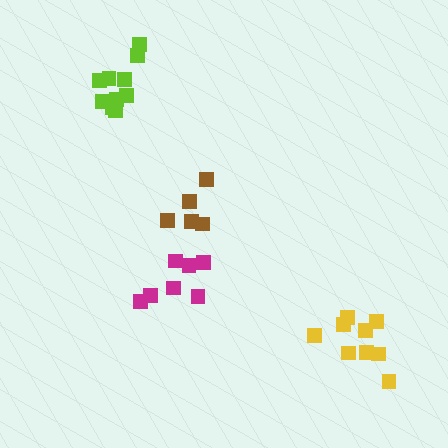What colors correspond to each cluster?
The clusters are colored: magenta, lime, brown, yellow.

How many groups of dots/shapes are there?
There are 4 groups.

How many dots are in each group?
Group 1: 7 dots, Group 2: 10 dots, Group 3: 5 dots, Group 4: 9 dots (31 total).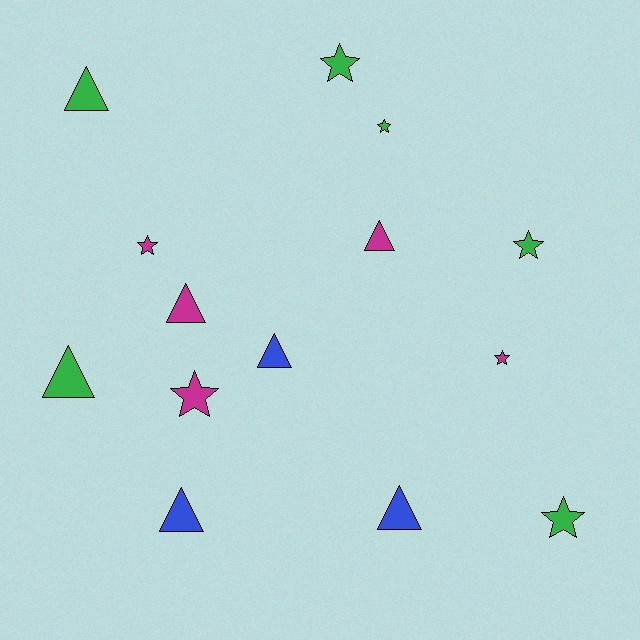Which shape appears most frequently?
Star, with 7 objects.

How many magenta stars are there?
There are 3 magenta stars.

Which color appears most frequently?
Green, with 6 objects.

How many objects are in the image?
There are 14 objects.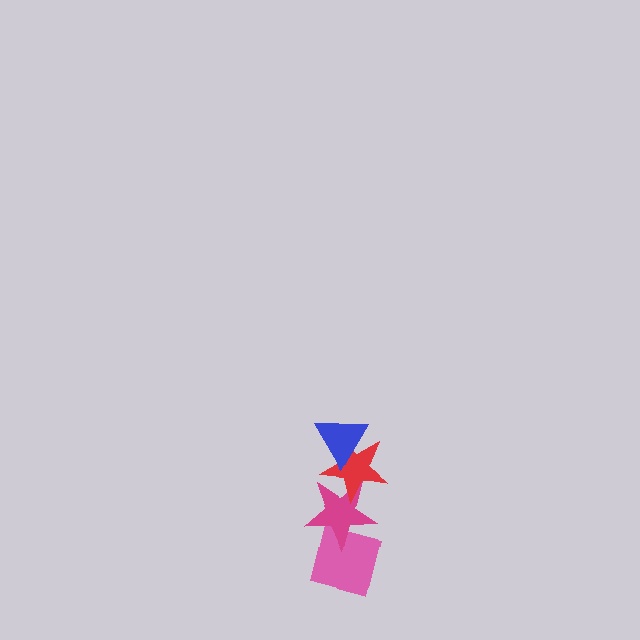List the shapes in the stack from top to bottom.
From top to bottom: the blue triangle, the red star, the magenta star, the pink square.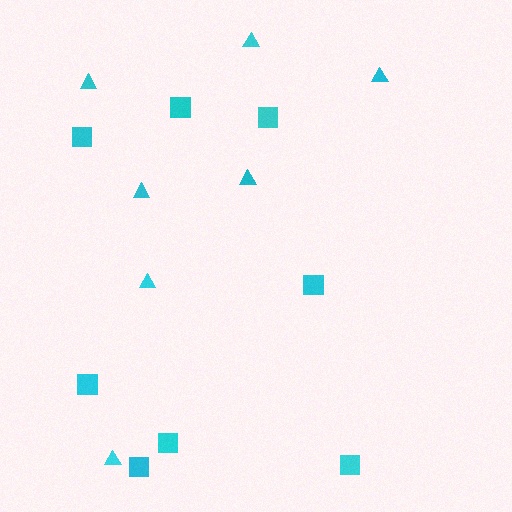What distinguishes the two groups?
There are 2 groups: one group of squares (8) and one group of triangles (7).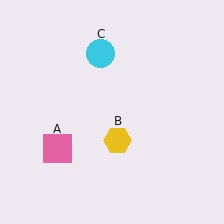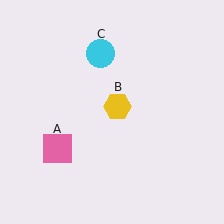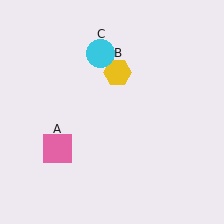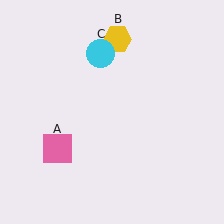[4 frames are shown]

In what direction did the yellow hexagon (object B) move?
The yellow hexagon (object B) moved up.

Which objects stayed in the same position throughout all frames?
Pink square (object A) and cyan circle (object C) remained stationary.